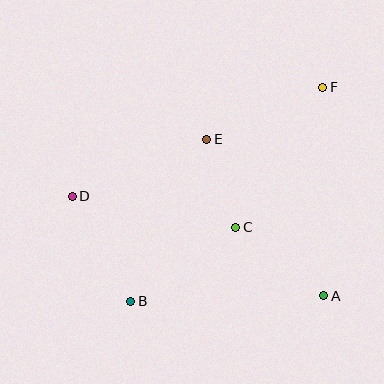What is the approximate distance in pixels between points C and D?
The distance between C and D is approximately 166 pixels.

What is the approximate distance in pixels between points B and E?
The distance between B and E is approximately 179 pixels.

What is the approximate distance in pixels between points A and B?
The distance between A and B is approximately 193 pixels.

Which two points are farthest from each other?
Points B and F are farthest from each other.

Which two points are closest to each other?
Points C and E are closest to each other.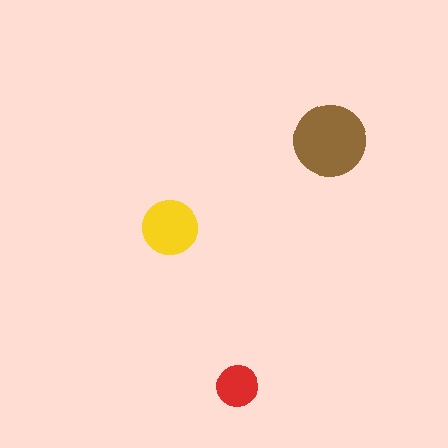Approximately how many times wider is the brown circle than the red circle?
About 1.5 times wider.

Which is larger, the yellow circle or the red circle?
The yellow one.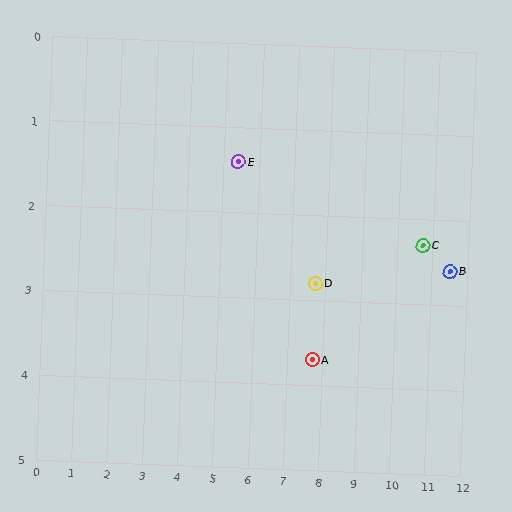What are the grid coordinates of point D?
Point D is at approximately (7.7, 2.8).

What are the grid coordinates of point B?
Point B is at approximately (11.5, 2.6).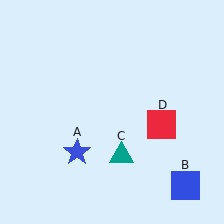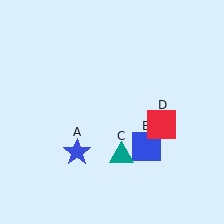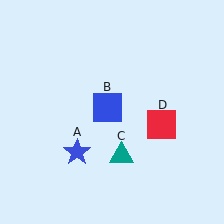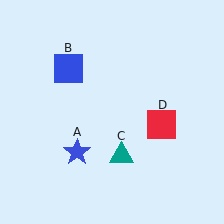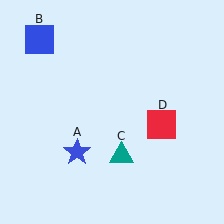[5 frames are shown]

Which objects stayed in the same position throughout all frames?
Blue star (object A) and teal triangle (object C) and red square (object D) remained stationary.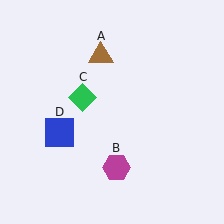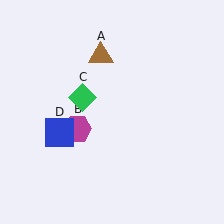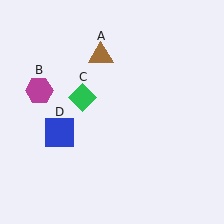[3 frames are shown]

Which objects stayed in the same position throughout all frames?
Brown triangle (object A) and green diamond (object C) and blue square (object D) remained stationary.